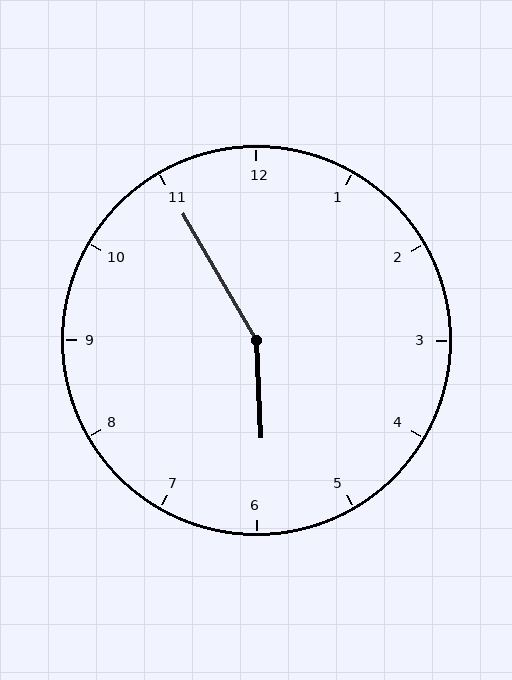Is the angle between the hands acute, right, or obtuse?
It is obtuse.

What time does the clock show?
5:55.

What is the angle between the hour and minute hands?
Approximately 152 degrees.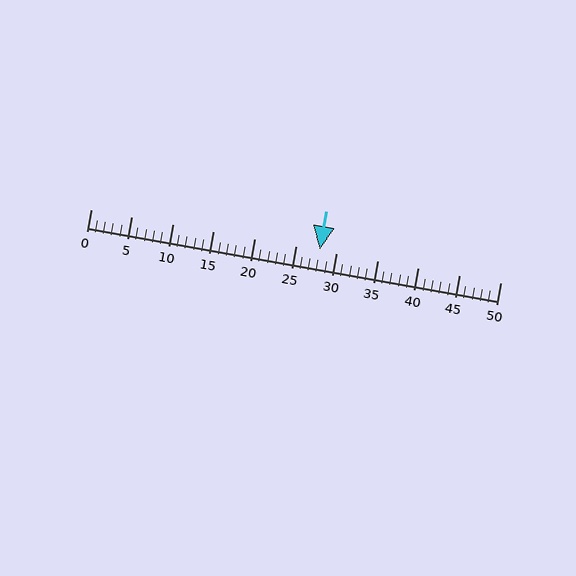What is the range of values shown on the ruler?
The ruler shows values from 0 to 50.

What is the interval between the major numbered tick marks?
The major tick marks are spaced 5 units apart.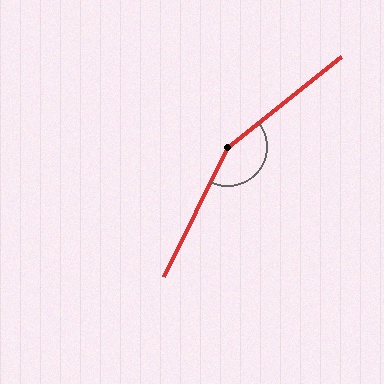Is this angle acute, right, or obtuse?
It is obtuse.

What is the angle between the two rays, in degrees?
Approximately 155 degrees.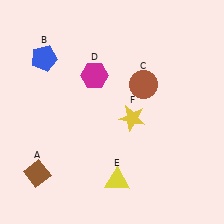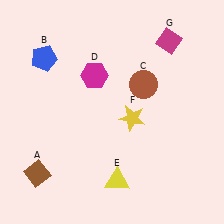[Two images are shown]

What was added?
A magenta diamond (G) was added in Image 2.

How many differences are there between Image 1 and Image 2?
There is 1 difference between the two images.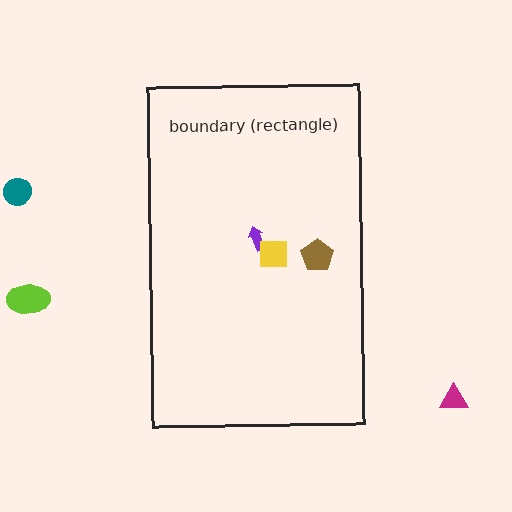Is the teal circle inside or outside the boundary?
Outside.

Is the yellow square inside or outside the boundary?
Inside.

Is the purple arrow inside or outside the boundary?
Inside.